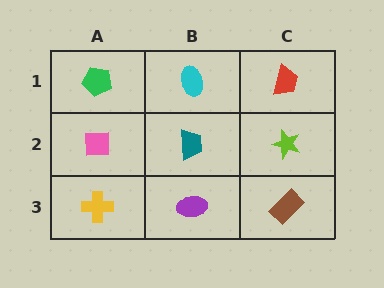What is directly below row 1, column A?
A pink square.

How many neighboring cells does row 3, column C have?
2.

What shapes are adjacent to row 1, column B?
A teal trapezoid (row 2, column B), a green pentagon (row 1, column A), a red trapezoid (row 1, column C).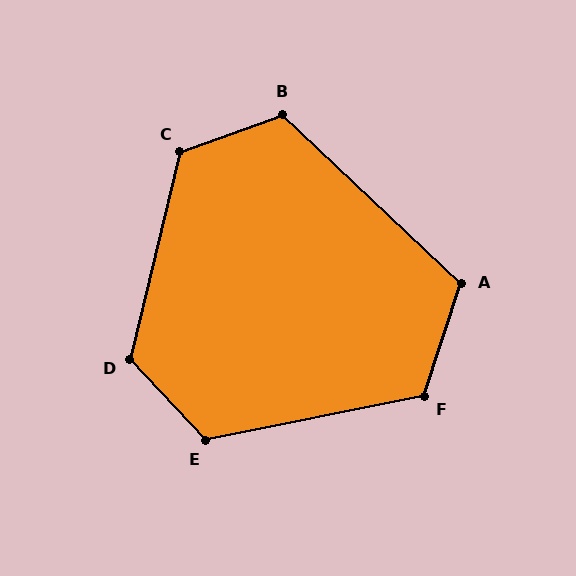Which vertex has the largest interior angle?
C, at approximately 124 degrees.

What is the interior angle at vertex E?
Approximately 121 degrees (obtuse).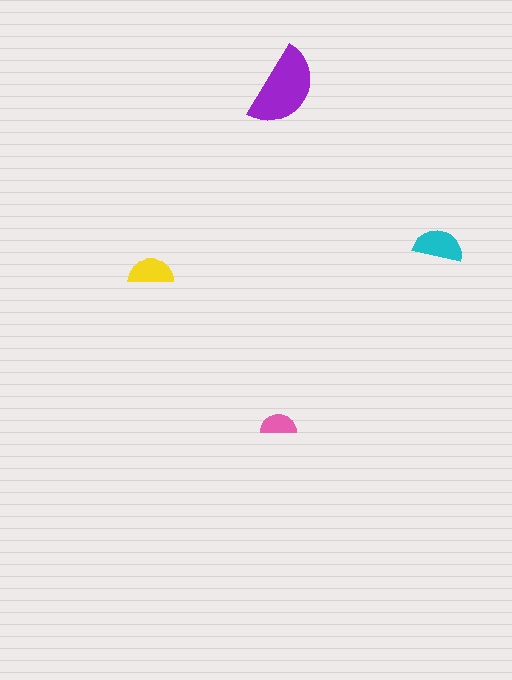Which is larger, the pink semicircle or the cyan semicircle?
The cyan one.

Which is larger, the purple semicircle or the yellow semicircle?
The purple one.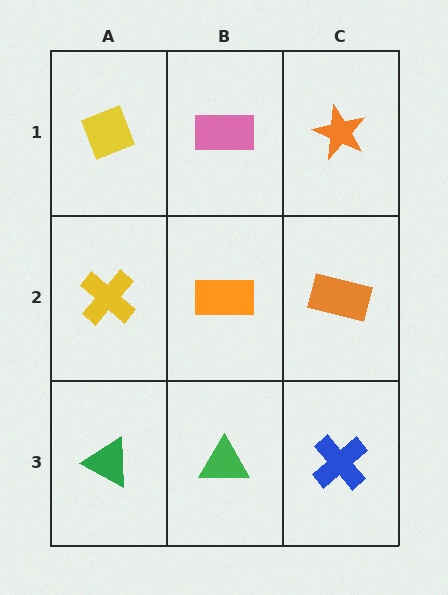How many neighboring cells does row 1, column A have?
2.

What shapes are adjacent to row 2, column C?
An orange star (row 1, column C), a blue cross (row 3, column C), an orange rectangle (row 2, column B).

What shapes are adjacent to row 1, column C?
An orange rectangle (row 2, column C), a pink rectangle (row 1, column B).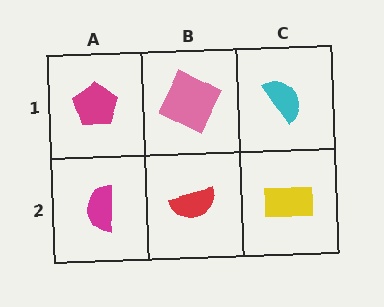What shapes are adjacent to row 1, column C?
A yellow rectangle (row 2, column C), a pink square (row 1, column B).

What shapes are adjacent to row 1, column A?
A magenta semicircle (row 2, column A), a pink square (row 1, column B).